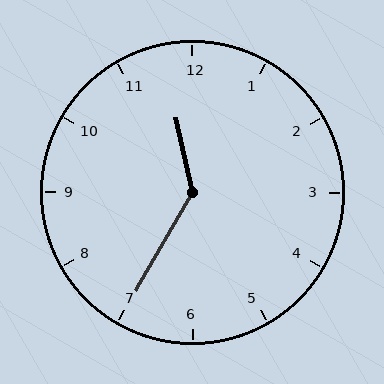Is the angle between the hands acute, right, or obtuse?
It is obtuse.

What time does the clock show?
11:35.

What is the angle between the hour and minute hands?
Approximately 138 degrees.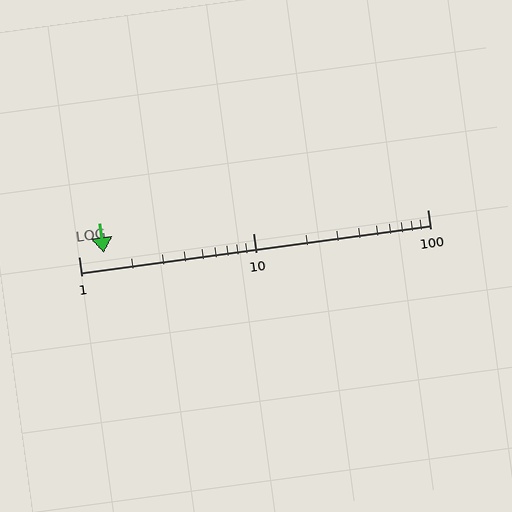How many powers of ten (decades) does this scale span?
The scale spans 2 decades, from 1 to 100.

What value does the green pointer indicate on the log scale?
The pointer indicates approximately 1.4.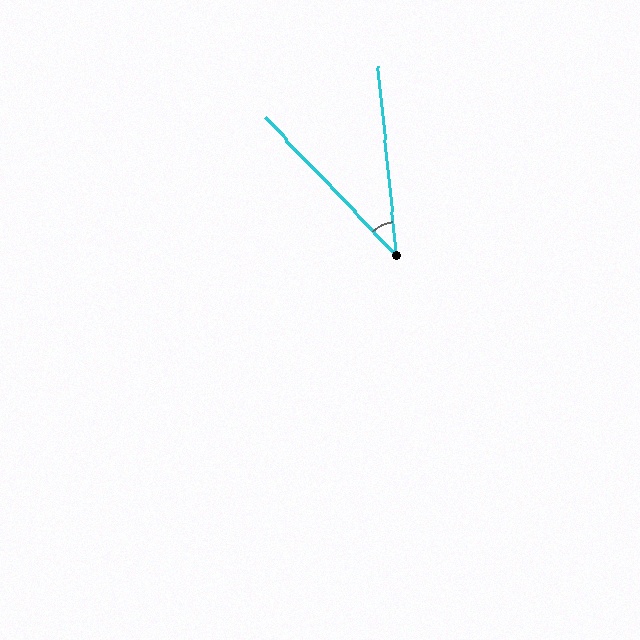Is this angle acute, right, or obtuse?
It is acute.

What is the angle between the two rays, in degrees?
Approximately 38 degrees.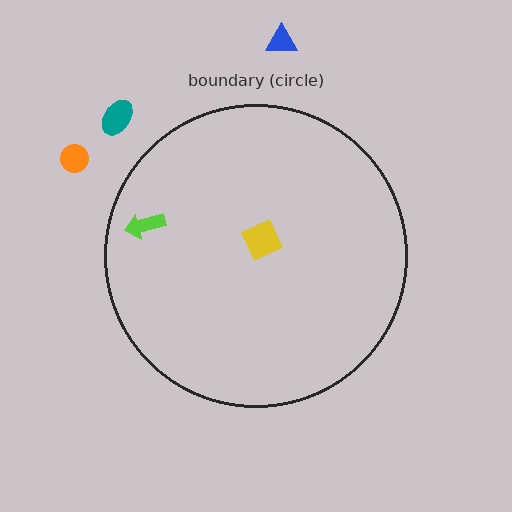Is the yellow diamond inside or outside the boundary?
Inside.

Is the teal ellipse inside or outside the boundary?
Outside.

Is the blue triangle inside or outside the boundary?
Outside.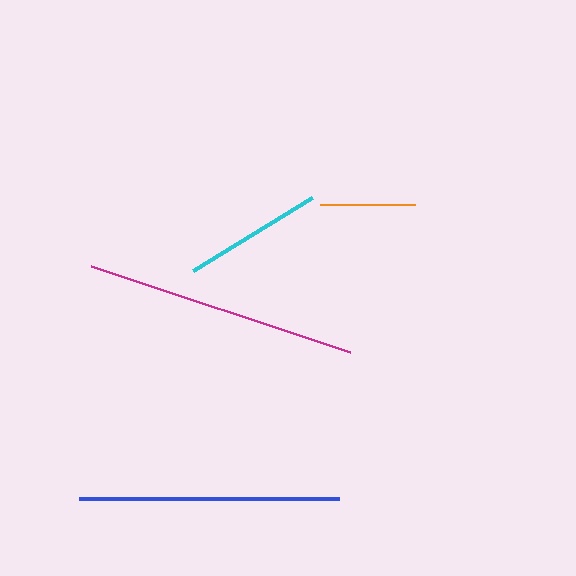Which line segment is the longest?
The magenta line is the longest at approximately 273 pixels.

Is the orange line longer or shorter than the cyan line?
The cyan line is longer than the orange line.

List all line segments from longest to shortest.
From longest to shortest: magenta, blue, cyan, orange.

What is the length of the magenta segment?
The magenta segment is approximately 273 pixels long.